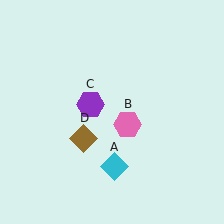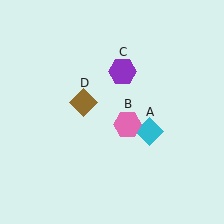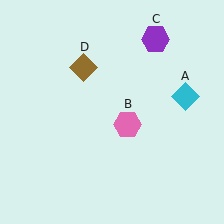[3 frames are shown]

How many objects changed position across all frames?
3 objects changed position: cyan diamond (object A), purple hexagon (object C), brown diamond (object D).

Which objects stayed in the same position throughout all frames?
Pink hexagon (object B) remained stationary.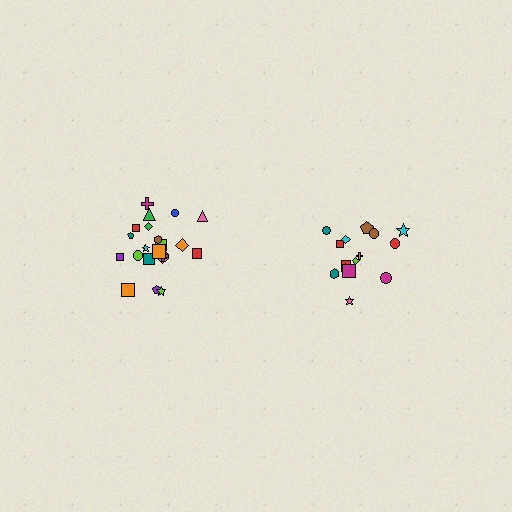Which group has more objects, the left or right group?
The left group.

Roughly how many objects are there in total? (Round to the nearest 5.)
Roughly 35 objects in total.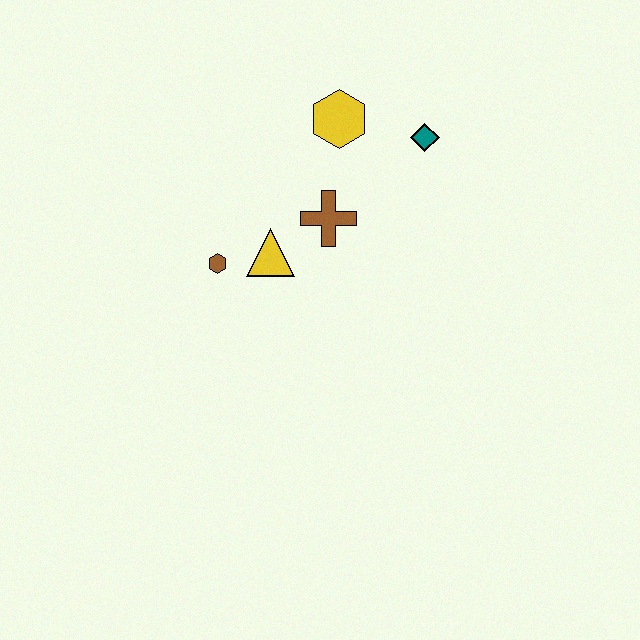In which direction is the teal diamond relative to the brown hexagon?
The teal diamond is to the right of the brown hexagon.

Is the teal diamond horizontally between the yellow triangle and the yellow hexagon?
No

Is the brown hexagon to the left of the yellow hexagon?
Yes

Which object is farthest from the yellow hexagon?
The brown hexagon is farthest from the yellow hexagon.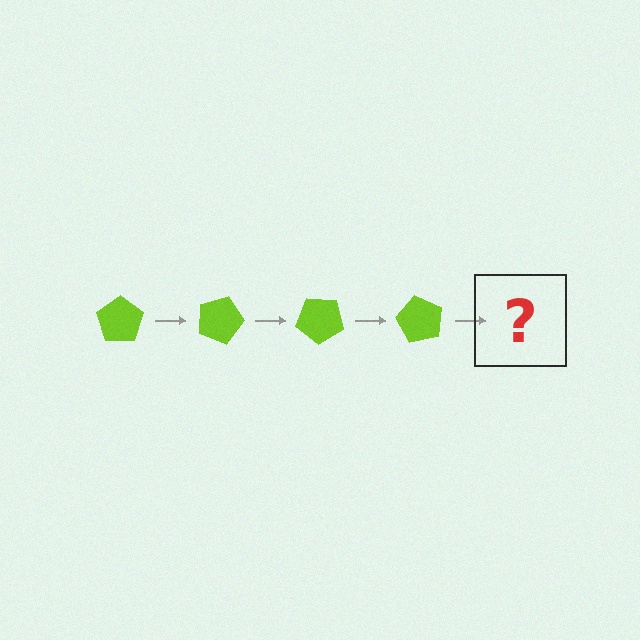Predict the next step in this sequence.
The next step is a lime pentagon rotated 80 degrees.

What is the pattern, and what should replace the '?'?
The pattern is that the pentagon rotates 20 degrees each step. The '?' should be a lime pentagon rotated 80 degrees.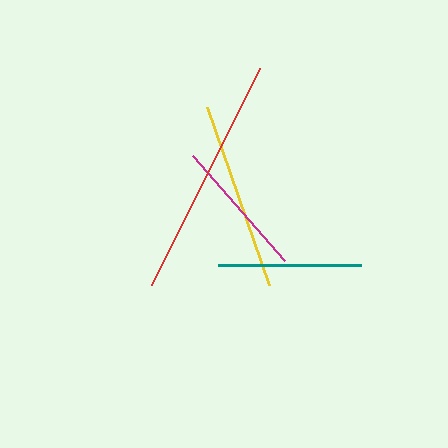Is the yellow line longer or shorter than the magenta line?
The yellow line is longer than the magenta line.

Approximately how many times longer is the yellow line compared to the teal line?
The yellow line is approximately 1.3 times the length of the teal line.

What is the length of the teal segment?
The teal segment is approximately 143 pixels long.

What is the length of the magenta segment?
The magenta segment is approximately 140 pixels long.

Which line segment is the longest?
The red line is the longest at approximately 242 pixels.